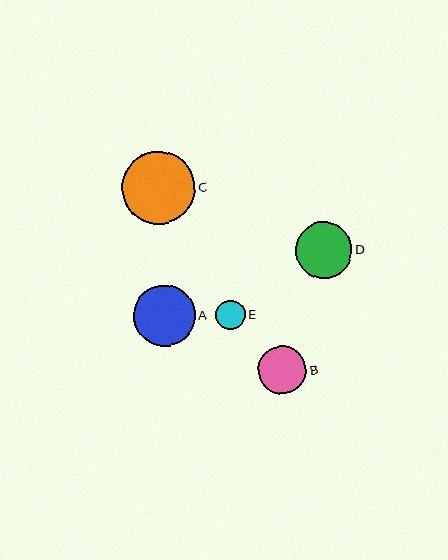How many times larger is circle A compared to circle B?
Circle A is approximately 1.3 times the size of circle B.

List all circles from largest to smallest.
From largest to smallest: C, A, D, B, E.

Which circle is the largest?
Circle C is the largest with a size of approximately 74 pixels.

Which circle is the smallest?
Circle E is the smallest with a size of approximately 30 pixels.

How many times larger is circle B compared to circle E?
Circle B is approximately 1.6 times the size of circle E.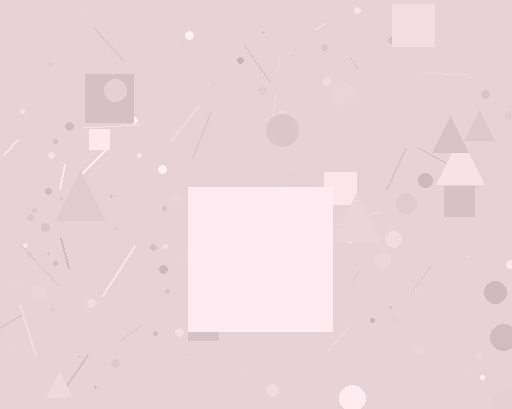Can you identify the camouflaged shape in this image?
The camouflaged shape is a square.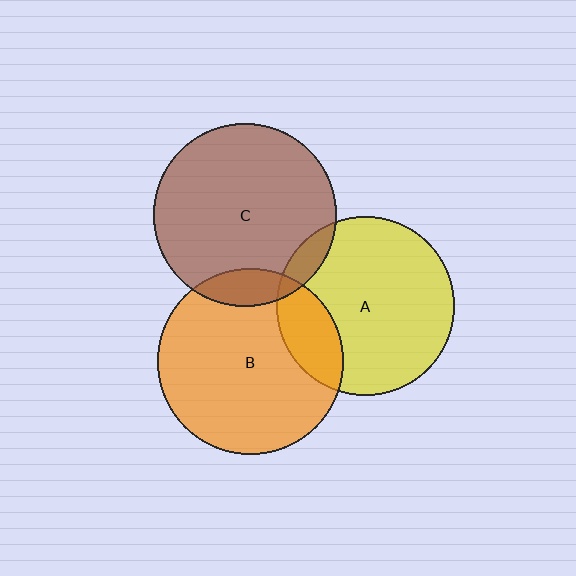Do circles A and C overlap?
Yes.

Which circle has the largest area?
Circle B (orange).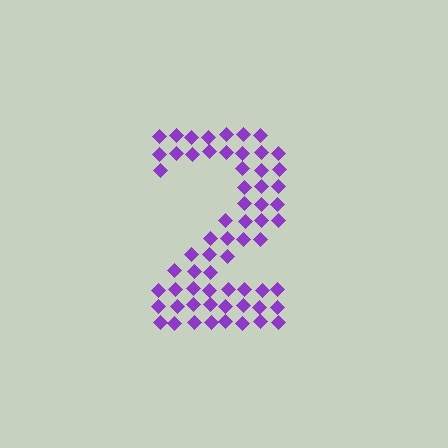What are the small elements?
The small elements are diamonds.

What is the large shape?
The large shape is the digit 2.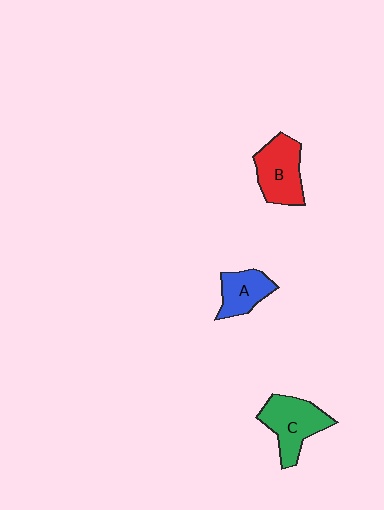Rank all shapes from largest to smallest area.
From largest to smallest: C (green), B (red), A (blue).